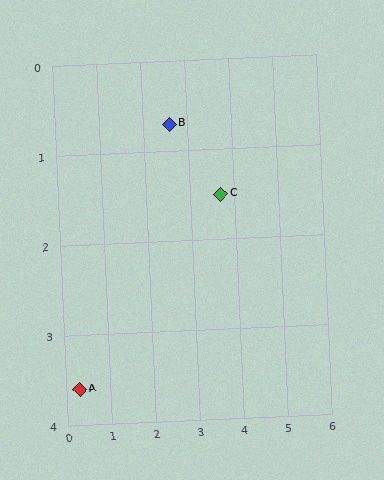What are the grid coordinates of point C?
Point C is at approximately (3.7, 1.5).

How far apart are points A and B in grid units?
Points A and B are about 3.7 grid units apart.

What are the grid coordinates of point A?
Point A is at approximately (0.3, 3.6).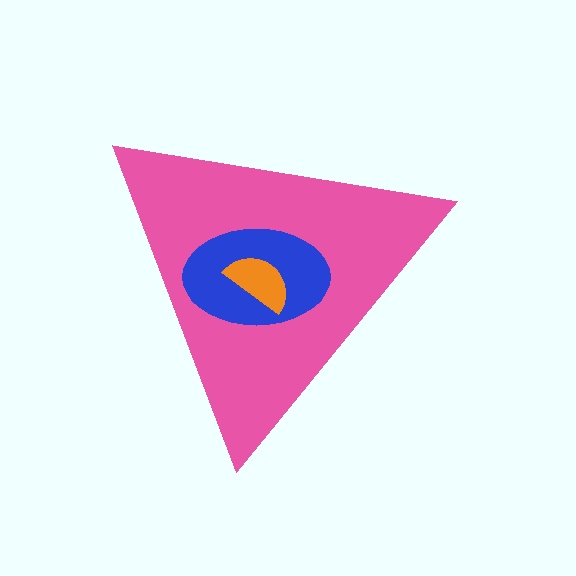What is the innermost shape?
The orange semicircle.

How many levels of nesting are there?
3.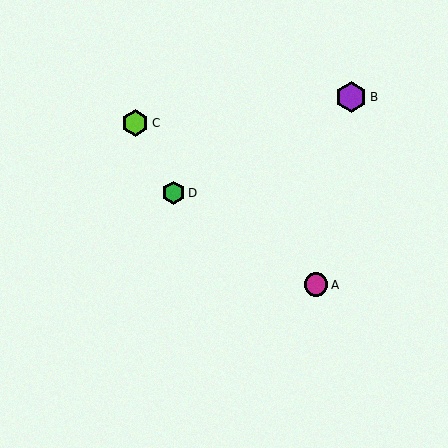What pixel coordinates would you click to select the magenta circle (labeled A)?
Click at (316, 285) to select the magenta circle A.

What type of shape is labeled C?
Shape C is a lime hexagon.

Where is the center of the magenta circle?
The center of the magenta circle is at (316, 285).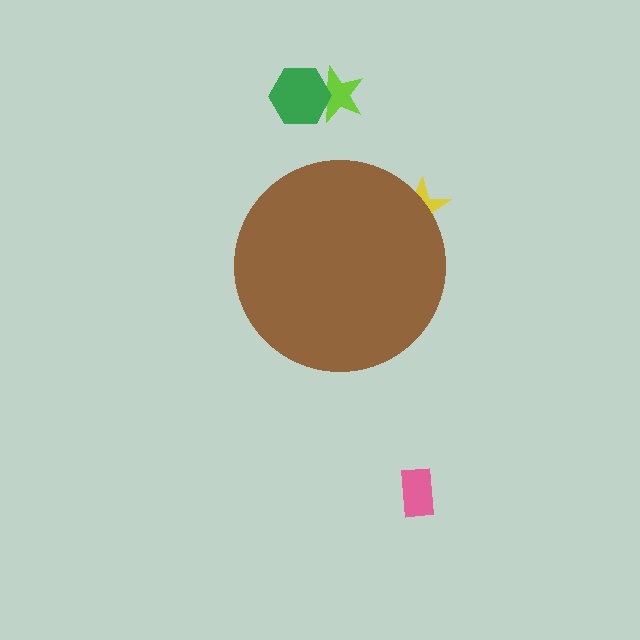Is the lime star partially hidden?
No, the lime star is fully visible.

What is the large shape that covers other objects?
A brown circle.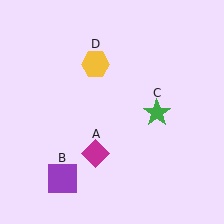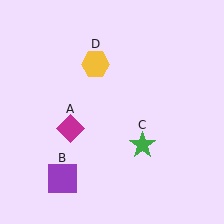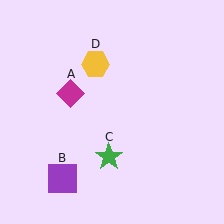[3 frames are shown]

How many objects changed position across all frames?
2 objects changed position: magenta diamond (object A), green star (object C).